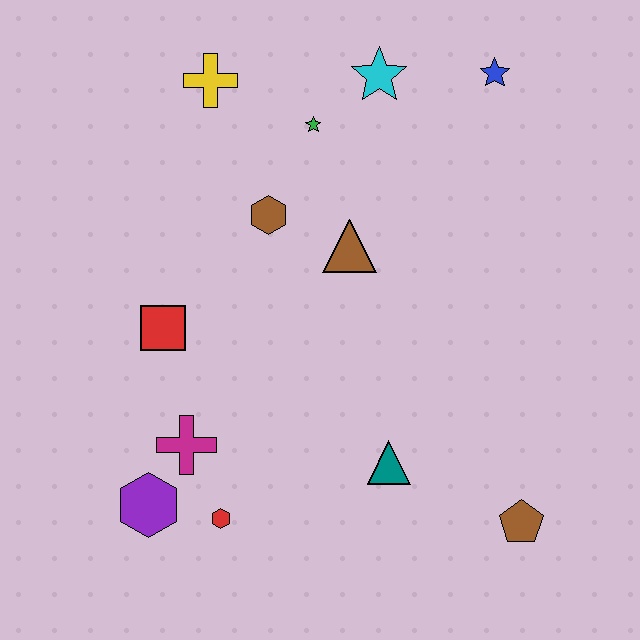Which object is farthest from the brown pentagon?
The yellow cross is farthest from the brown pentagon.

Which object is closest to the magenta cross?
The purple hexagon is closest to the magenta cross.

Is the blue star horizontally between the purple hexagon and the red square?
No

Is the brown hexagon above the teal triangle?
Yes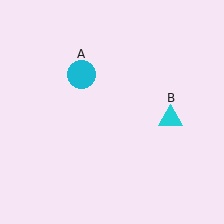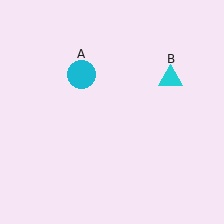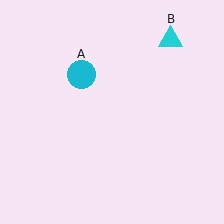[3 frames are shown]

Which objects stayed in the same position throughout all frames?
Cyan circle (object A) remained stationary.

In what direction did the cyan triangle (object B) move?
The cyan triangle (object B) moved up.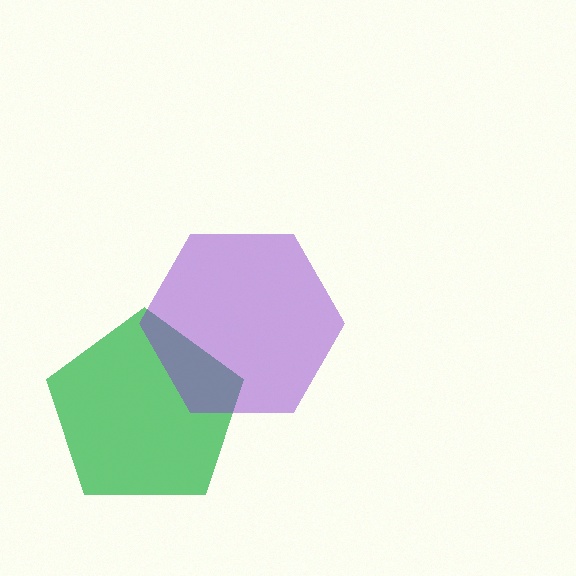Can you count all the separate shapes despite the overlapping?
Yes, there are 2 separate shapes.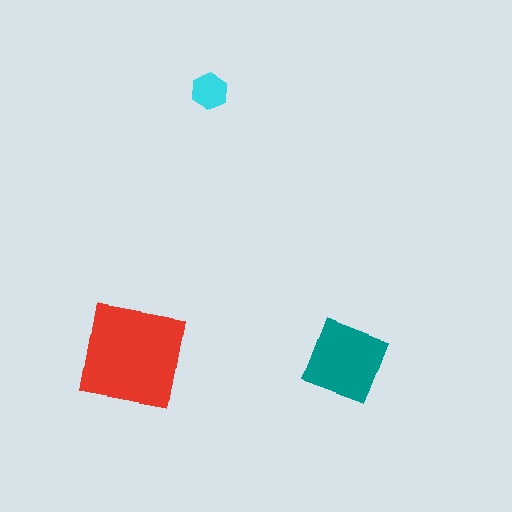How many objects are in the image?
There are 3 objects in the image.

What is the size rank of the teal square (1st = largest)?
2nd.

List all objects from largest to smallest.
The red square, the teal square, the cyan hexagon.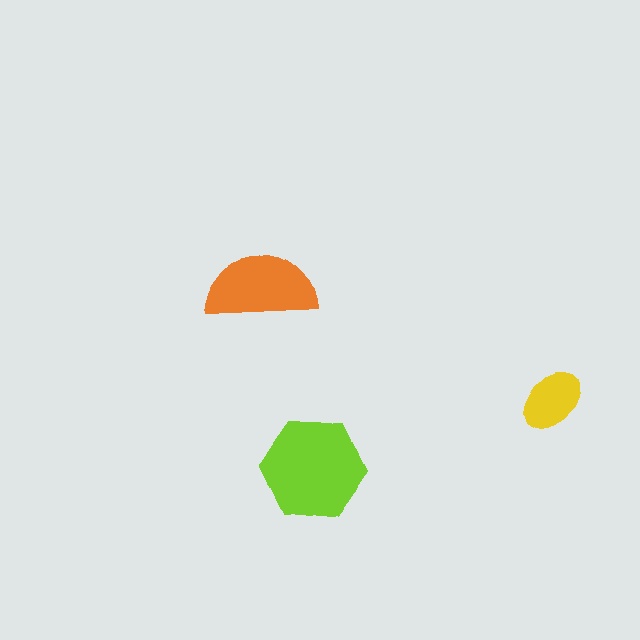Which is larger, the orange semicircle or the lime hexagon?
The lime hexagon.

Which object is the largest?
The lime hexagon.